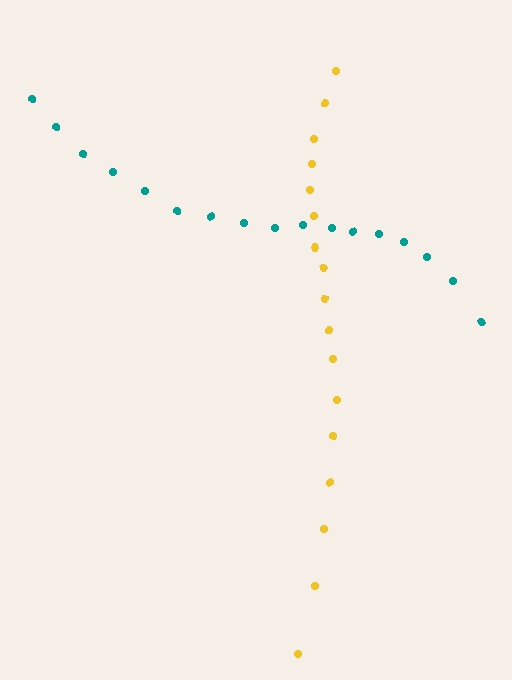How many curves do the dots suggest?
There are 2 distinct paths.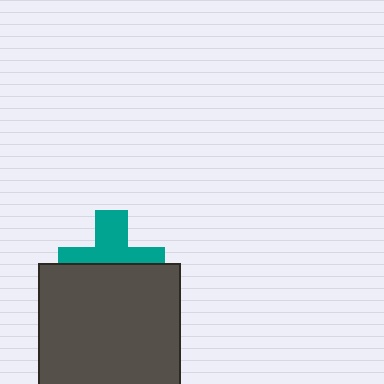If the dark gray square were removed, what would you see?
You would see the complete teal cross.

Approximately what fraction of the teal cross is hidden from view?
Roughly 50% of the teal cross is hidden behind the dark gray square.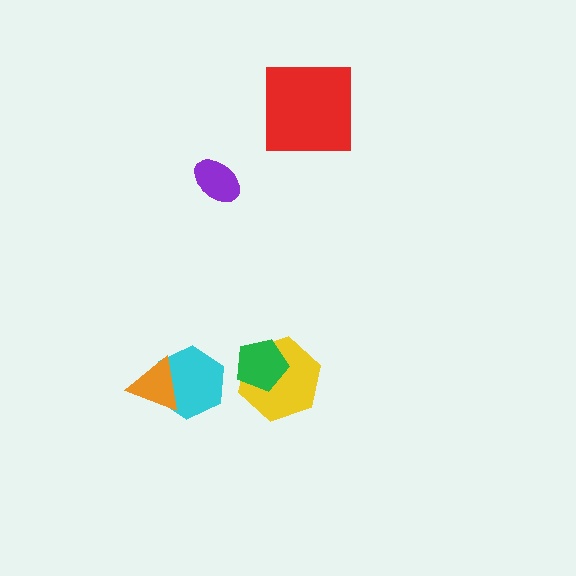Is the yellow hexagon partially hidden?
Yes, it is partially covered by another shape.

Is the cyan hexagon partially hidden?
Yes, it is partially covered by another shape.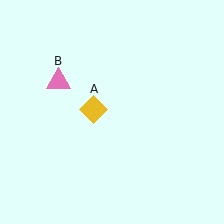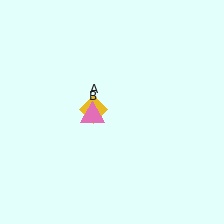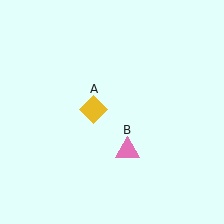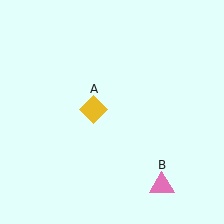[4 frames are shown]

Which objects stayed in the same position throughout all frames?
Yellow diamond (object A) remained stationary.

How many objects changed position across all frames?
1 object changed position: pink triangle (object B).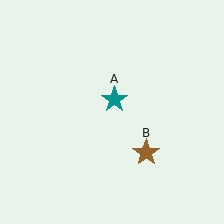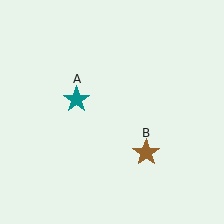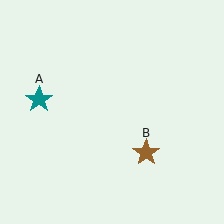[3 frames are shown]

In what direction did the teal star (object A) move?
The teal star (object A) moved left.